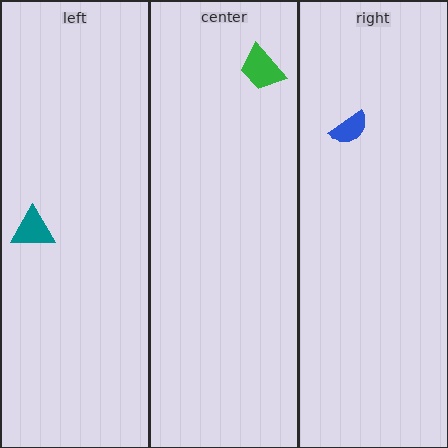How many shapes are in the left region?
1.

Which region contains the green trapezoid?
The center region.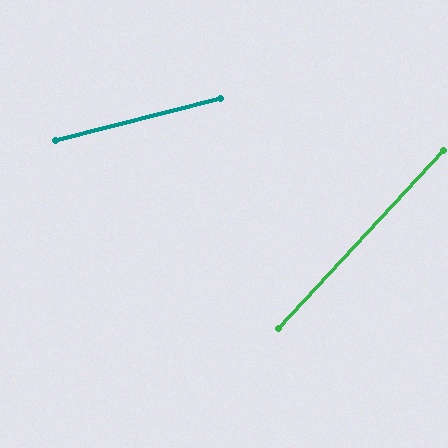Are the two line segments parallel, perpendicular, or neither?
Neither parallel nor perpendicular — they differ by about 33°.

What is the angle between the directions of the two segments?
Approximately 33 degrees.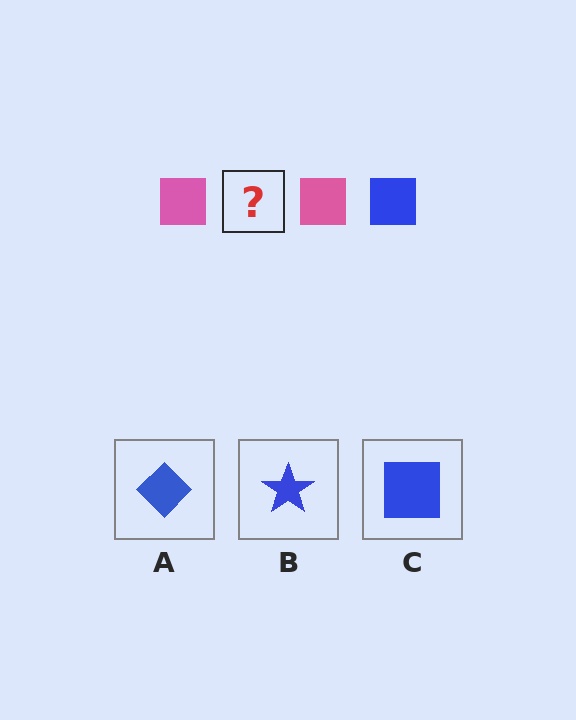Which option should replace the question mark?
Option C.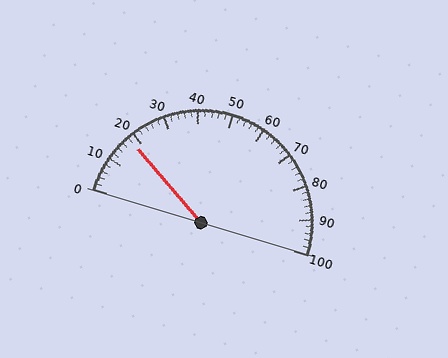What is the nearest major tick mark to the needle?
The nearest major tick mark is 20.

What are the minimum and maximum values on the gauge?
The gauge ranges from 0 to 100.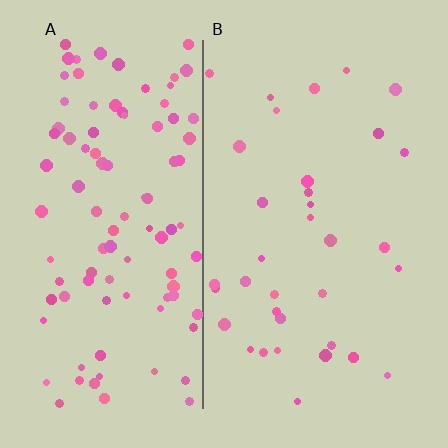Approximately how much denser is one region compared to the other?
Approximately 2.9× — region A over region B.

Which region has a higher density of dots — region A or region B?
A (the left).